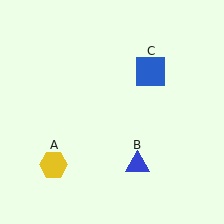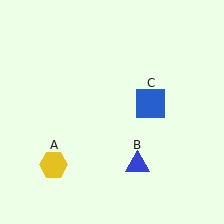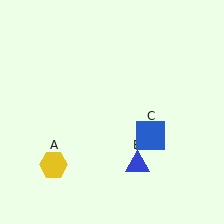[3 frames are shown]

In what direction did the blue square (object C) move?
The blue square (object C) moved down.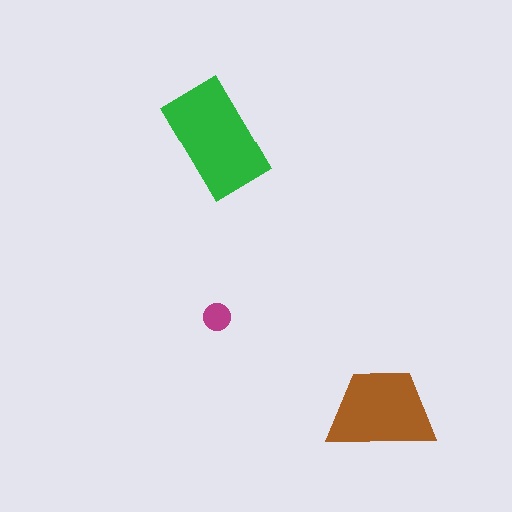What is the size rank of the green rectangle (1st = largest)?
1st.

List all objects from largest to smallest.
The green rectangle, the brown trapezoid, the magenta circle.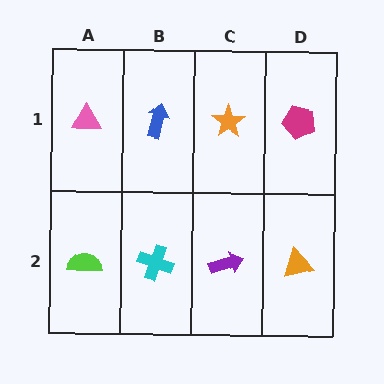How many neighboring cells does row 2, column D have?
2.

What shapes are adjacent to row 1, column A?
A lime semicircle (row 2, column A), a blue arrow (row 1, column B).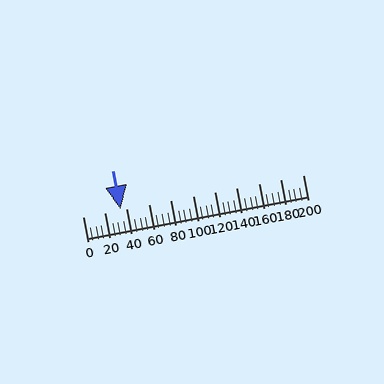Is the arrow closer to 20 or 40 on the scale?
The arrow is closer to 40.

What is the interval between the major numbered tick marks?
The major tick marks are spaced 20 units apart.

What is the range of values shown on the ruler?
The ruler shows values from 0 to 200.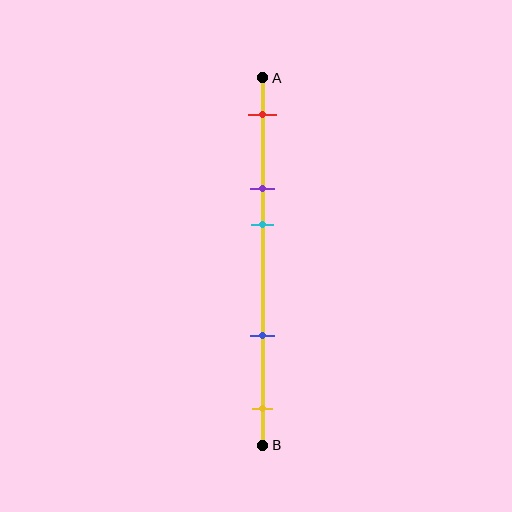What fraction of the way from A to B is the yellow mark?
The yellow mark is approximately 90% (0.9) of the way from A to B.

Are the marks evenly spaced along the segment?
No, the marks are not evenly spaced.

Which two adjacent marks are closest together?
The purple and cyan marks are the closest adjacent pair.